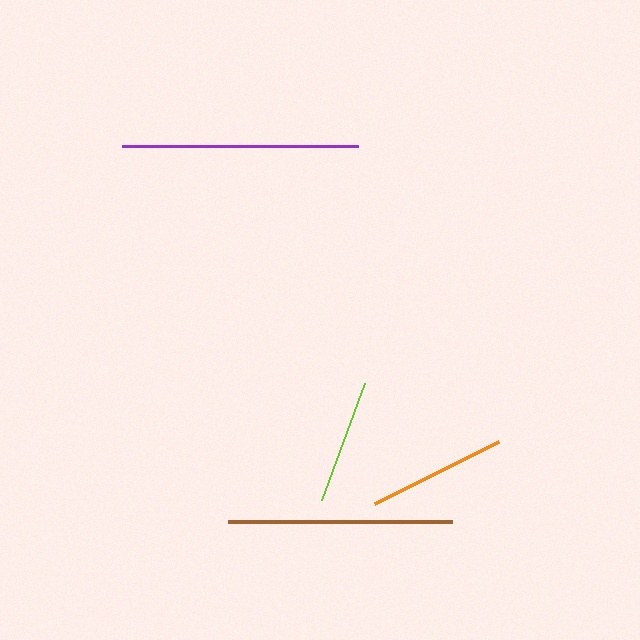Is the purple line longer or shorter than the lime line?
The purple line is longer than the lime line.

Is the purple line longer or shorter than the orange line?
The purple line is longer than the orange line.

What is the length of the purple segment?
The purple segment is approximately 236 pixels long.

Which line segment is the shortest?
The lime line is the shortest at approximately 124 pixels.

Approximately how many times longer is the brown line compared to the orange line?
The brown line is approximately 1.6 times the length of the orange line.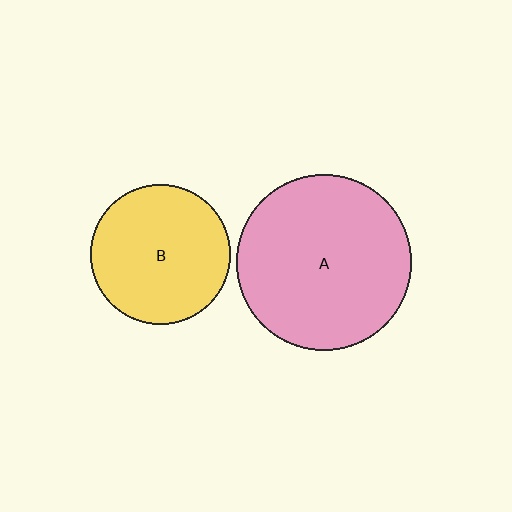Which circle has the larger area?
Circle A (pink).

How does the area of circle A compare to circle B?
Approximately 1.6 times.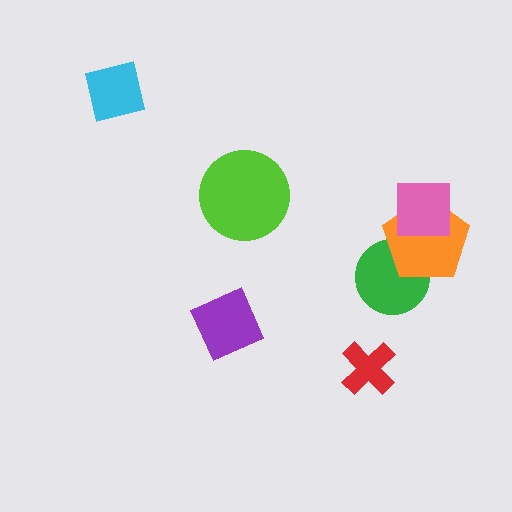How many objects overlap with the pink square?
1 object overlaps with the pink square.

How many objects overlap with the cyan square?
0 objects overlap with the cyan square.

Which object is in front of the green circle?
The orange pentagon is in front of the green circle.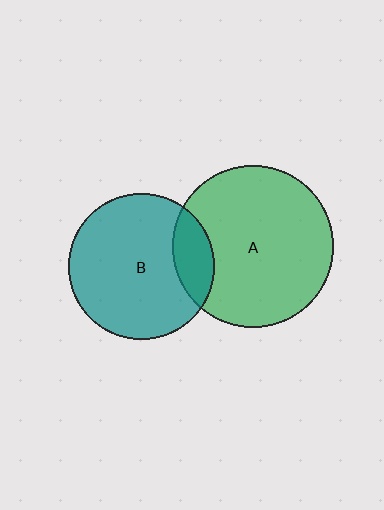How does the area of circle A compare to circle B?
Approximately 1.2 times.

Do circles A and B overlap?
Yes.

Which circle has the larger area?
Circle A (green).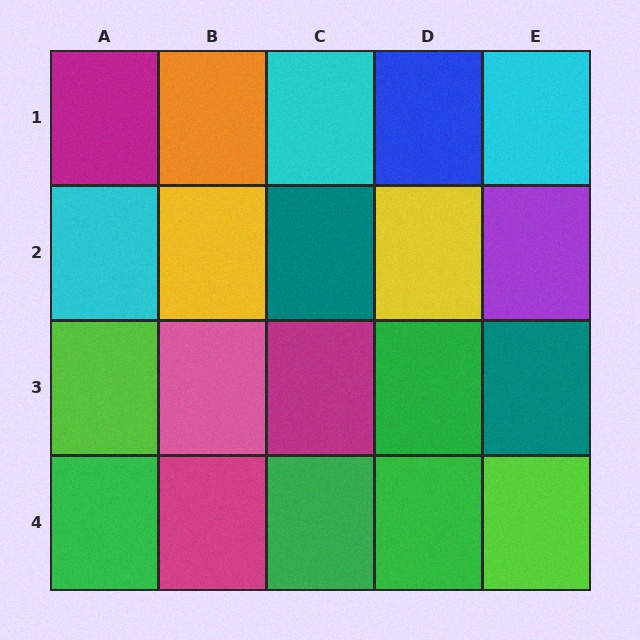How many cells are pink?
1 cell is pink.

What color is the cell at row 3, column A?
Lime.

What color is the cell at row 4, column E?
Lime.